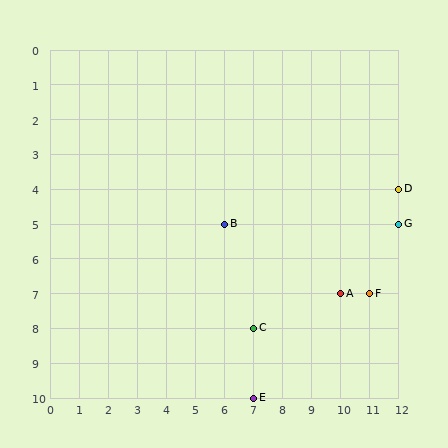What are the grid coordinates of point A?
Point A is at grid coordinates (10, 7).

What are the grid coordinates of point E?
Point E is at grid coordinates (7, 10).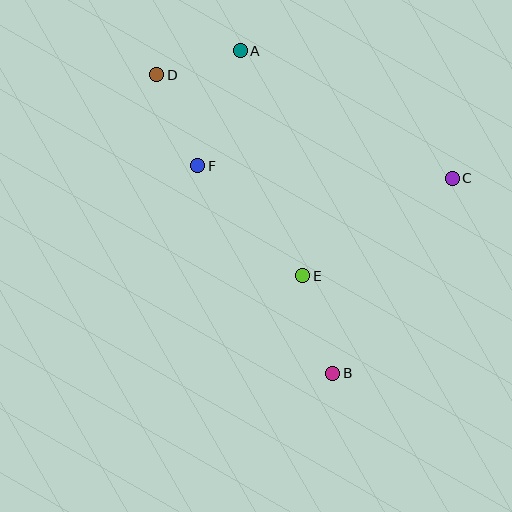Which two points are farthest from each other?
Points B and D are farthest from each other.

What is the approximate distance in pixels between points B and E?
The distance between B and E is approximately 102 pixels.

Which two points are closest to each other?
Points A and D are closest to each other.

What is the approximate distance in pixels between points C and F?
The distance between C and F is approximately 255 pixels.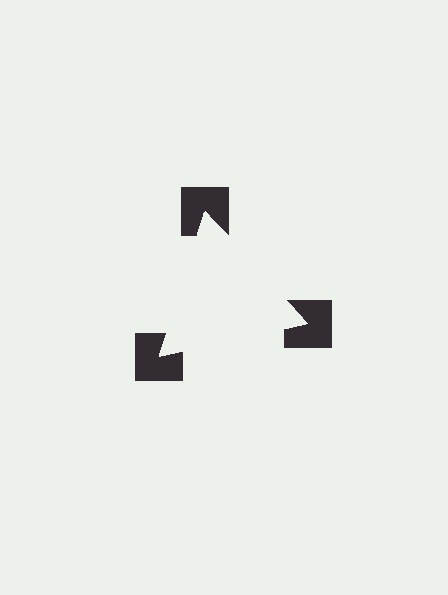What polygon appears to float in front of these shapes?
An illusory triangle — its edges are inferred from the aligned wedge cuts in the notched squares, not physically drawn.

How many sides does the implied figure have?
3 sides.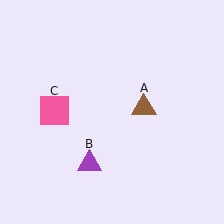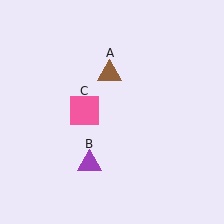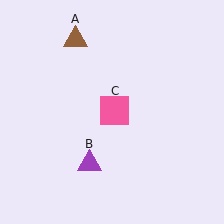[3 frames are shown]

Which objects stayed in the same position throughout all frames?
Purple triangle (object B) remained stationary.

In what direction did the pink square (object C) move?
The pink square (object C) moved right.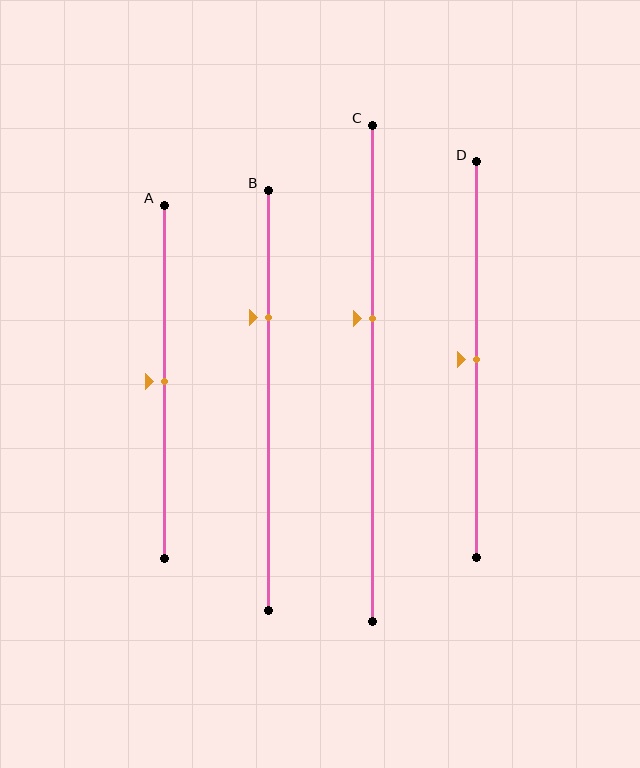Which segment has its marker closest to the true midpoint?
Segment A has its marker closest to the true midpoint.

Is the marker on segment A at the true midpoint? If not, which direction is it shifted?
Yes, the marker on segment A is at the true midpoint.